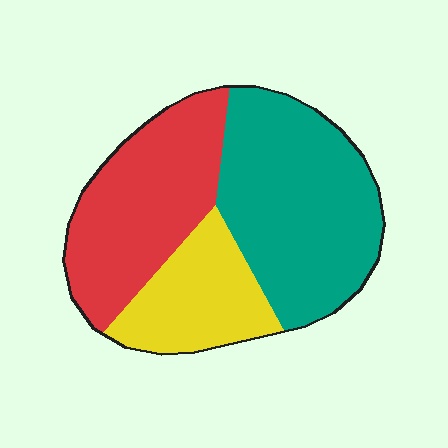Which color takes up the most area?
Teal, at roughly 45%.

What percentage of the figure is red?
Red takes up between a quarter and a half of the figure.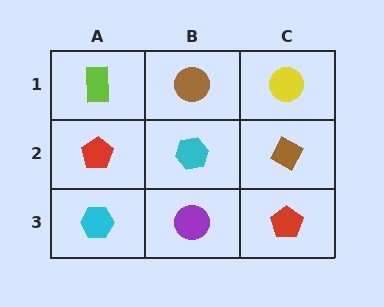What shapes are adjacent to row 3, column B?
A cyan hexagon (row 2, column B), a cyan hexagon (row 3, column A), a red pentagon (row 3, column C).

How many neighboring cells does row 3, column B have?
3.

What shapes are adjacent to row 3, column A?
A red pentagon (row 2, column A), a purple circle (row 3, column B).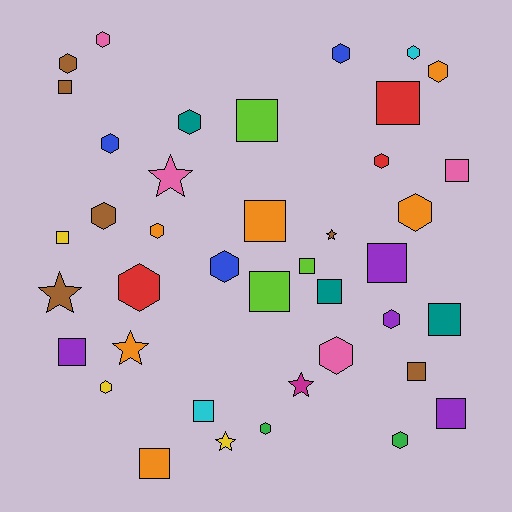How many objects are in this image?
There are 40 objects.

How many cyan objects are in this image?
There are 2 cyan objects.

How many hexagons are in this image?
There are 18 hexagons.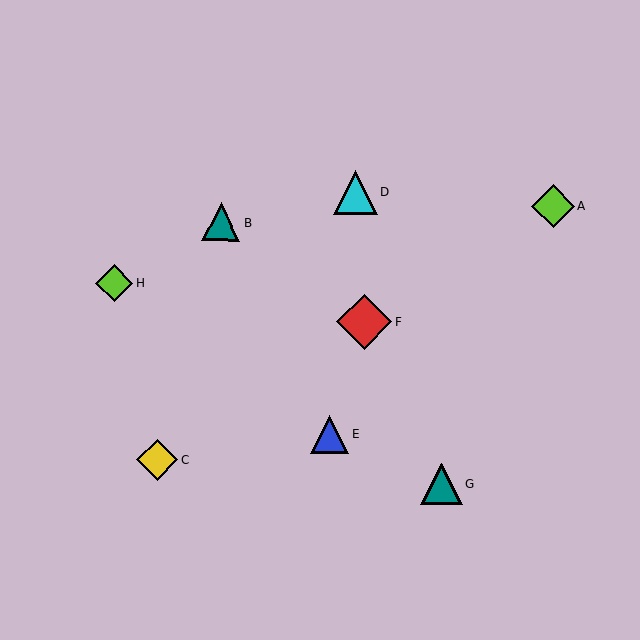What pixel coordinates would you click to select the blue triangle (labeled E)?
Click at (330, 434) to select the blue triangle E.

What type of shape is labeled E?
Shape E is a blue triangle.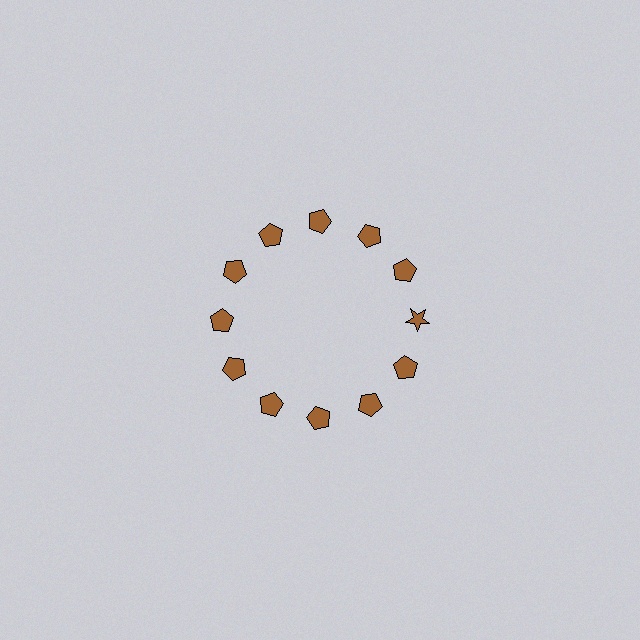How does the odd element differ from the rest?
It has a different shape: star instead of pentagon.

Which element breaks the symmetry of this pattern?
The brown star at roughly the 3 o'clock position breaks the symmetry. All other shapes are brown pentagons.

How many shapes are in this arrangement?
There are 12 shapes arranged in a ring pattern.